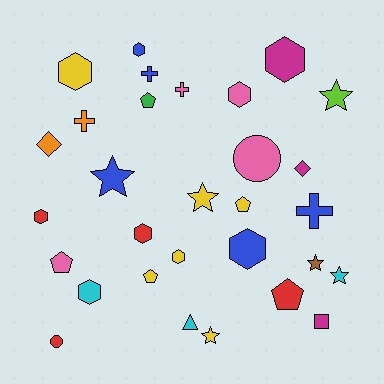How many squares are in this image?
There is 1 square.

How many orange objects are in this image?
There are 2 orange objects.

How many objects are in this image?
There are 30 objects.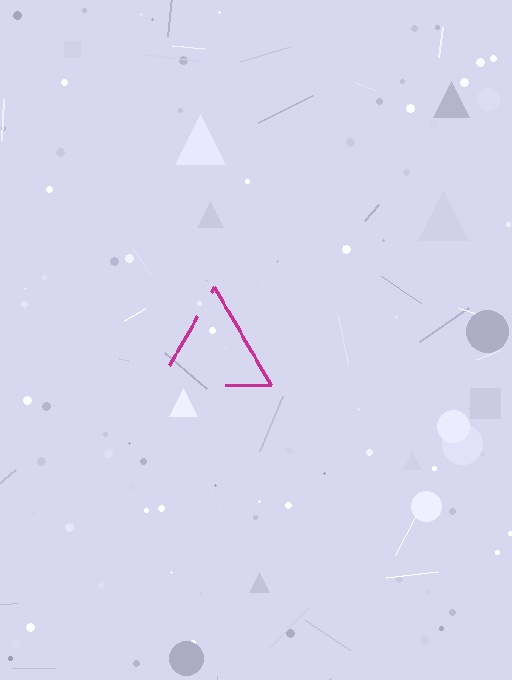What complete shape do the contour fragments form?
The contour fragments form a triangle.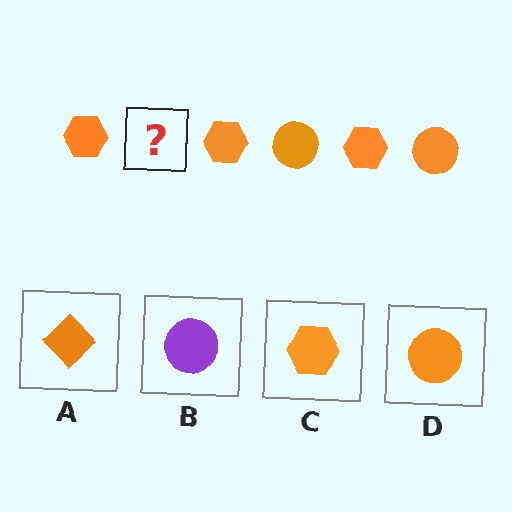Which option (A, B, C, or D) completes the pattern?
D.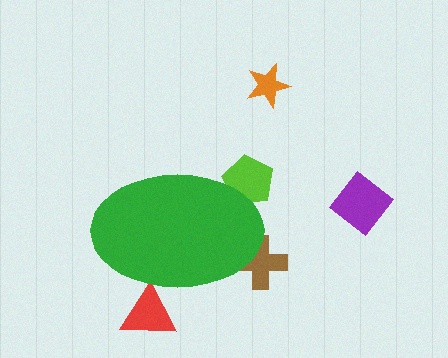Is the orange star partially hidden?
No, the orange star is fully visible.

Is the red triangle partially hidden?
Yes, the red triangle is partially hidden behind the green ellipse.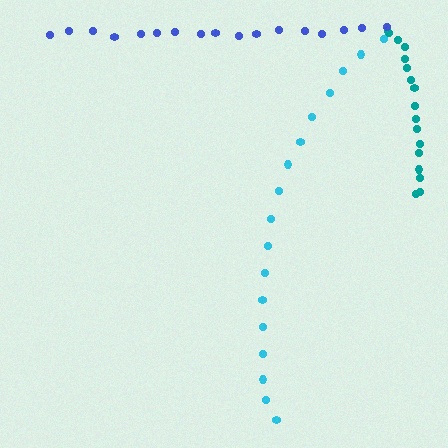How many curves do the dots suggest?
There are 3 distinct paths.